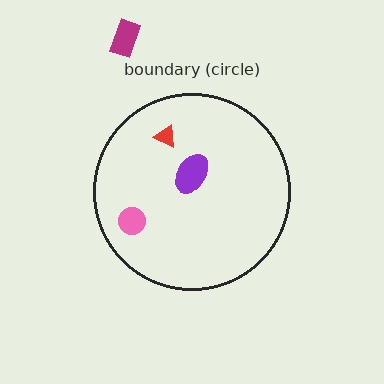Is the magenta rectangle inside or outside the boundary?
Outside.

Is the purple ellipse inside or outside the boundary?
Inside.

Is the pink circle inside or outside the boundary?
Inside.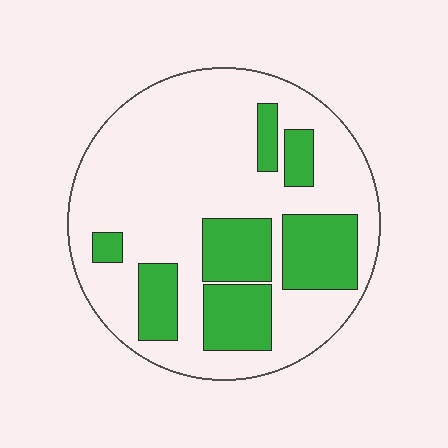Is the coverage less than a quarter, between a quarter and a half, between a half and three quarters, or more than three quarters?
Between a quarter and a half.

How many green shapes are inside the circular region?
7.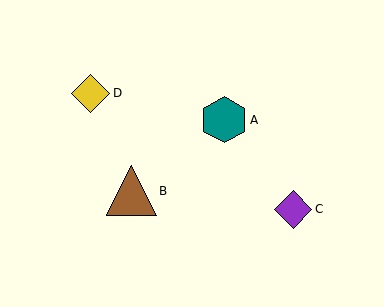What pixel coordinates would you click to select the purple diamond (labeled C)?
Click at (293, 209) to select the purple diamond C.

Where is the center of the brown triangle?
The center of the brown triangle is at (132, 191).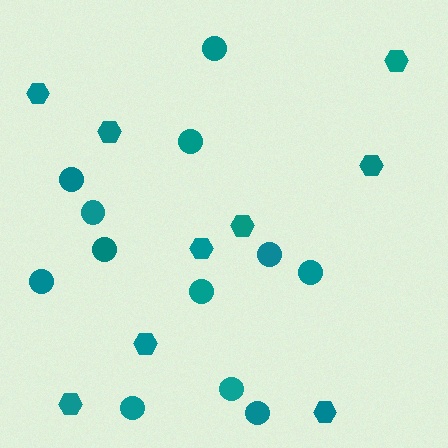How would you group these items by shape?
There are 2 groups: one group of hexagons (9) and one group of circles (12).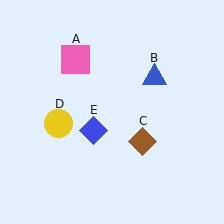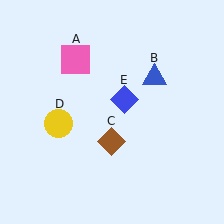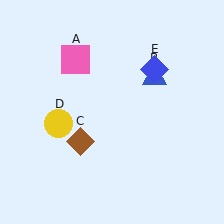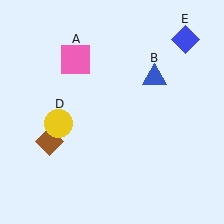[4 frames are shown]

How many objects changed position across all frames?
2 objects changed position: brown diamond (object C), blue diamond (object E).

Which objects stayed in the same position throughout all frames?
Pink square (object A) and blue triangle (object B) and yellow circle (object D) remained stationary.